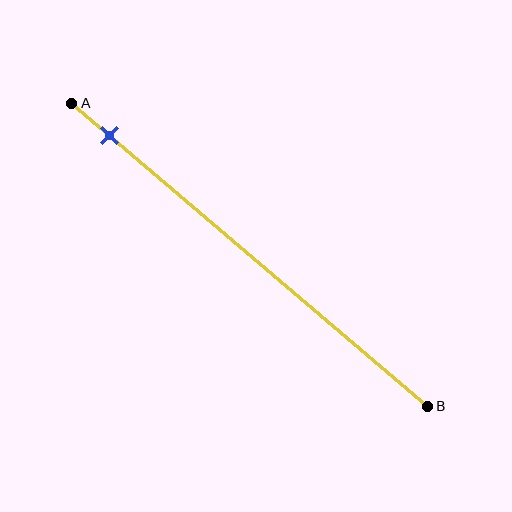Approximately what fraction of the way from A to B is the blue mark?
The blue mark is approximately 10% of the way from A to B.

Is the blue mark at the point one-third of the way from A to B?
No, the mark is at about 10% from A, not at the 33% one-third point.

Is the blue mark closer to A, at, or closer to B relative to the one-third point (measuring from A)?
The blue mark is closer to point A than the one-third point of segment AB.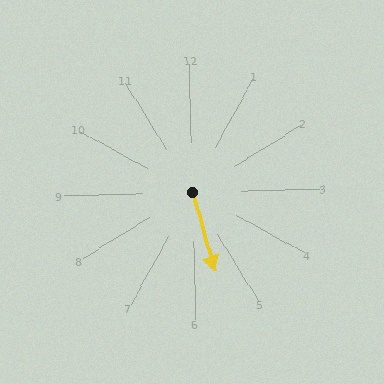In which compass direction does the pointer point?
South.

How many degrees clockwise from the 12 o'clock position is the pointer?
Approximately 166 degrees.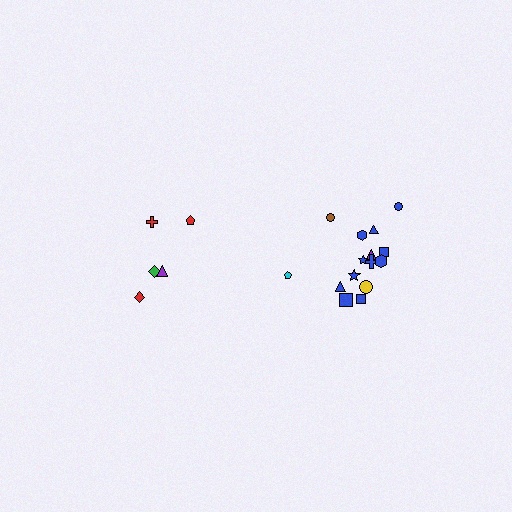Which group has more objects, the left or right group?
The right group.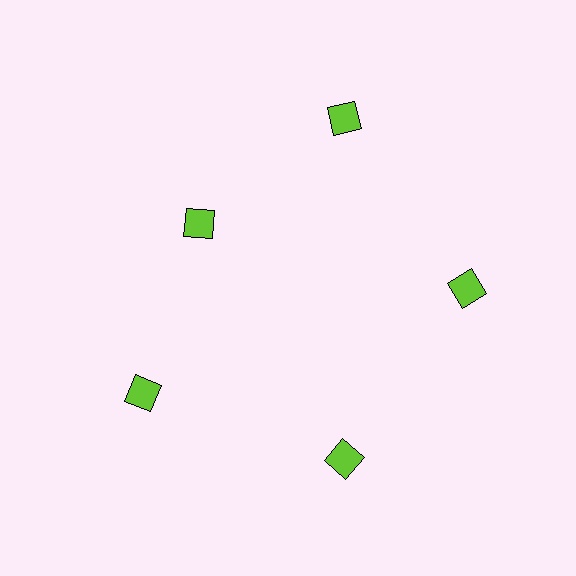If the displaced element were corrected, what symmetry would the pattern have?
It would have 5-fold rotational symmetry — the pattern would map onto itself every 72 degrees.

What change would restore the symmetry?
The symmetry would be restored by moving it outward, back onto the ring so that all 5 diamonds sit at equal angles and equal distance from the center.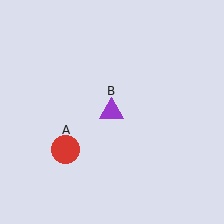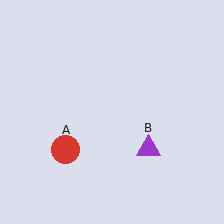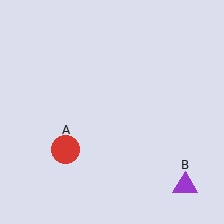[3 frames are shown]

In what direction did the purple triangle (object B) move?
The purple triangle (object B) moved down and to the right.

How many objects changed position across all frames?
1 object changed position: purple triangle (object B).